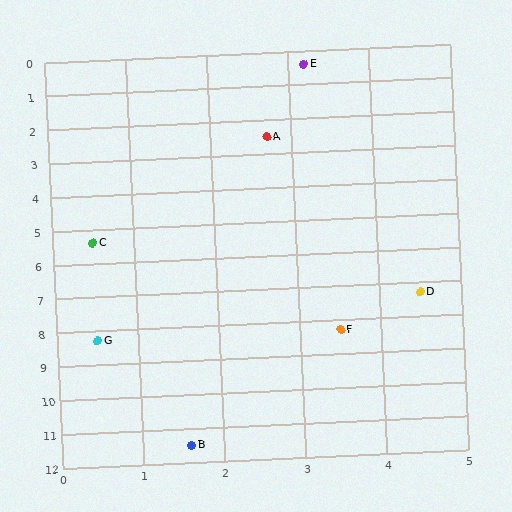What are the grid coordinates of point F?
Point F is at approximately (3.5, 8.3).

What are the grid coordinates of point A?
Point A is at approximately (2.7, 2.5).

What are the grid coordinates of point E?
Point E is at approximately (3.2, 0.4).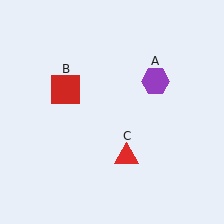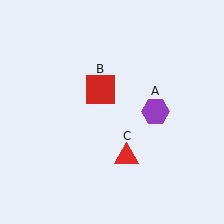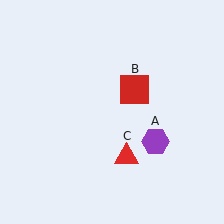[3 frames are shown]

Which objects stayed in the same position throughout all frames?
Red triangle (object C) remained stationary.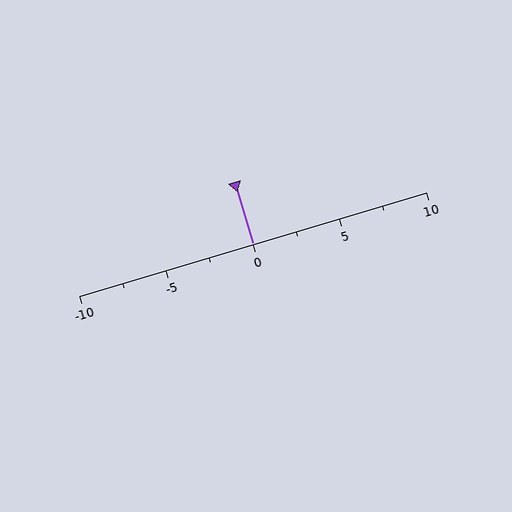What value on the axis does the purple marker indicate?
The marker indicates approximately 0.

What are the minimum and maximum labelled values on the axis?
The axis runs from -10 to 10.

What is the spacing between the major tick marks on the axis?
The major ticks are spaced 5 apart.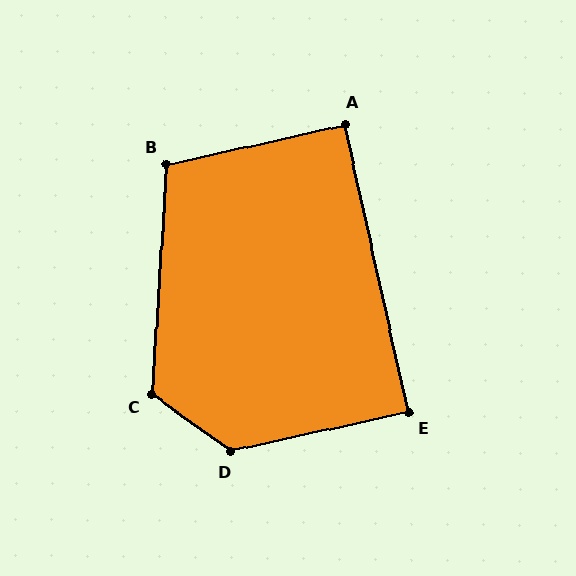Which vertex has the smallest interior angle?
A, at approximately 90 degrees.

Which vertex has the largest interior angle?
D, at approximately 132 degrees.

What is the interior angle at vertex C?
Approximately 122 degrees (obtuse).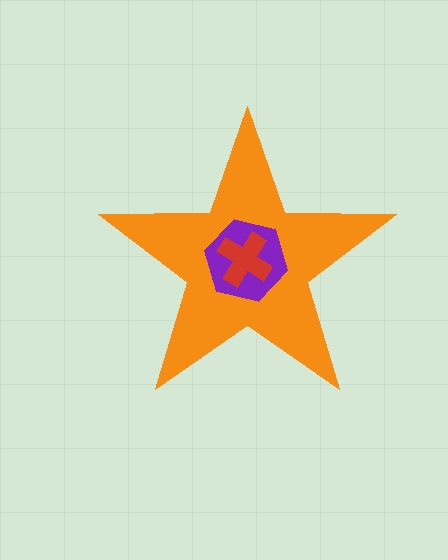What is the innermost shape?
The red cross.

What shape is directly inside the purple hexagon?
The red cross.